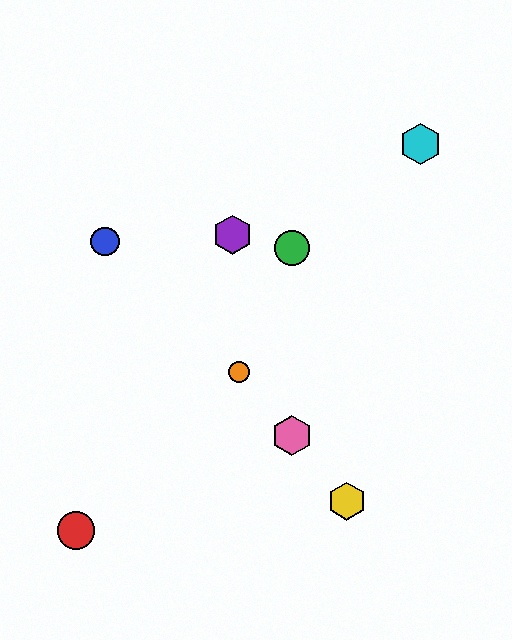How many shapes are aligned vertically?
2 shapes (the green circle, the pink hexagon) are aligned vertically.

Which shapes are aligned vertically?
The green circle, the pink hexagon are aligned vertically.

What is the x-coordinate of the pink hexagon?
The pink hexagon is at x≈292.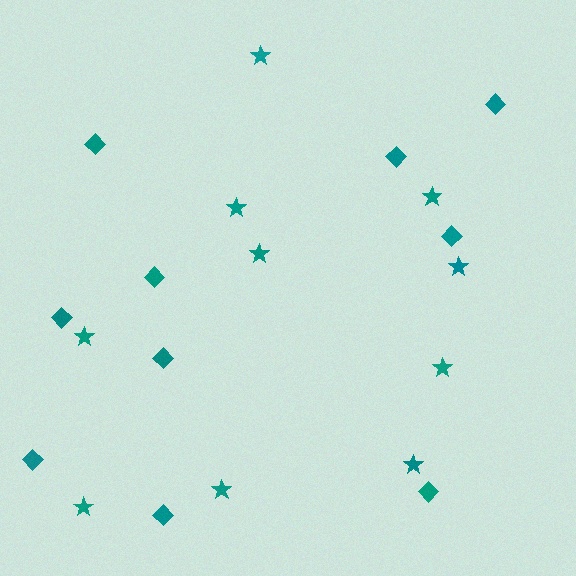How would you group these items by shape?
There are 2 groups: one group of stars (10) and one group of diamonds (10).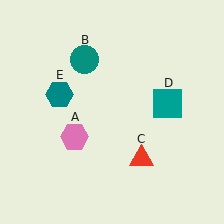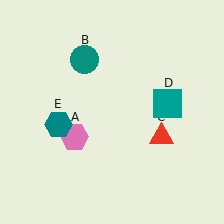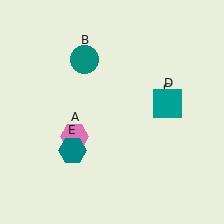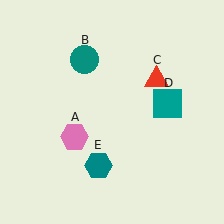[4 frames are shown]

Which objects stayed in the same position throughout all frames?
Pink hexagon (object A) and teal circle (object B) and teal square (object D) remained stationary.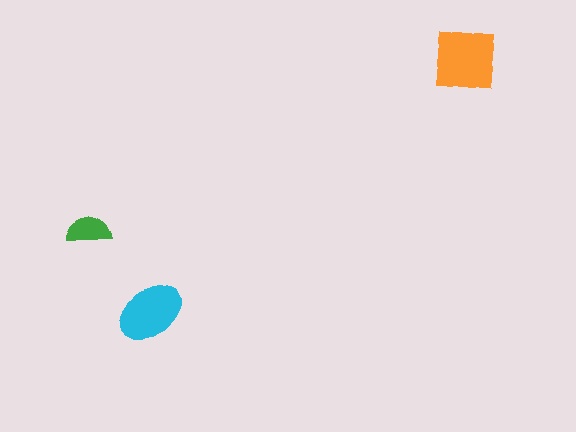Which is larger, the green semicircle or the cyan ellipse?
The cyan ellipse.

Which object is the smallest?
The green semicircle.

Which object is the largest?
The orange square.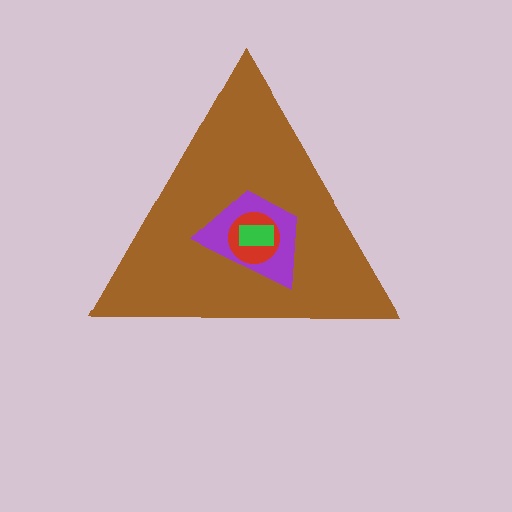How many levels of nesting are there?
4.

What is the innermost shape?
The green rectangle.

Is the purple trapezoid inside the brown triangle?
Yes.